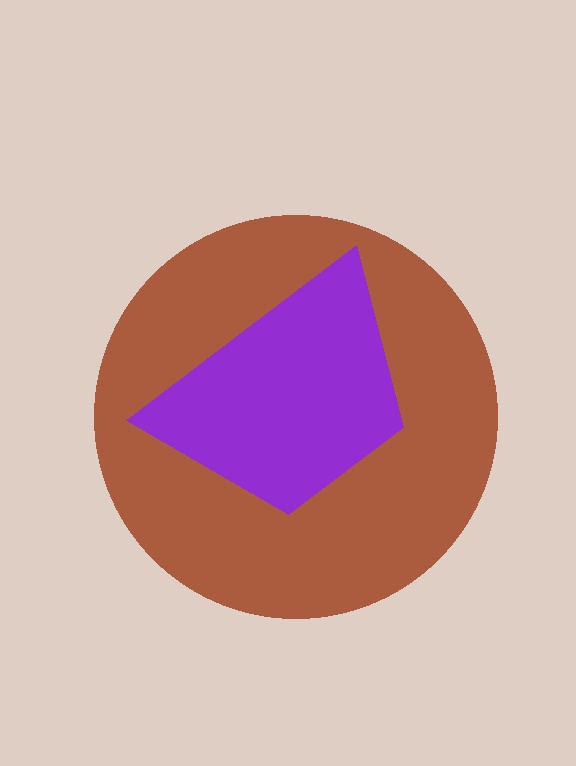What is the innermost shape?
The purple trapezoid.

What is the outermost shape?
The brown circle.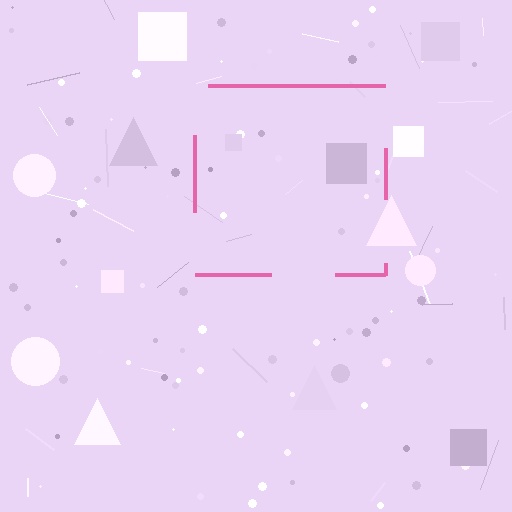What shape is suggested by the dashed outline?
The dashed outline suggests a square.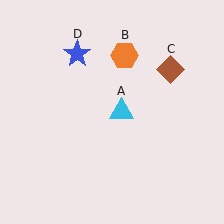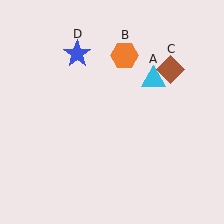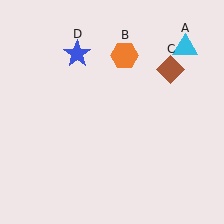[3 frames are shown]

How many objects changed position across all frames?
1 object changed position: cyan triangle (object A).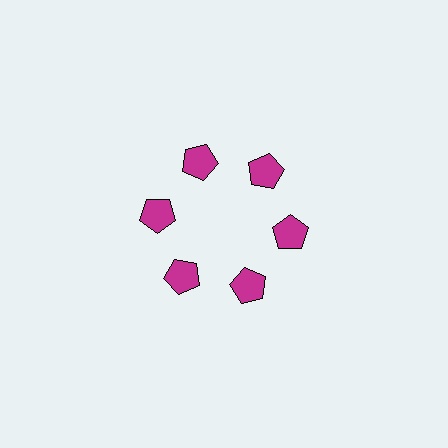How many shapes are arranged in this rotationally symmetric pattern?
There are 6 shapes, arranged in 6 groups of 1.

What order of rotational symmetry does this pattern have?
This pattern has 6-fold rotational symmetry.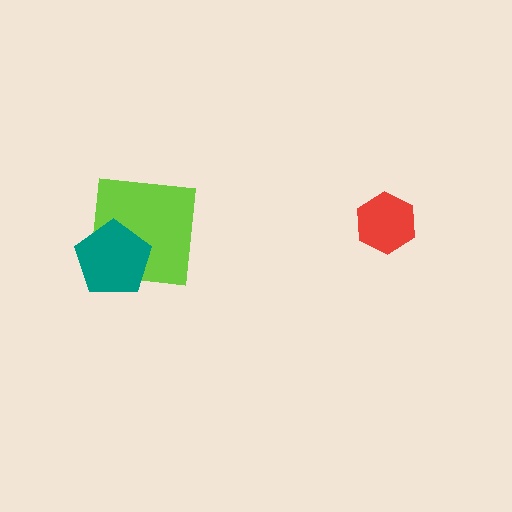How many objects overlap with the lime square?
1 object overlaps with the lime square.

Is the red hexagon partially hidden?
No, no other shape covers it.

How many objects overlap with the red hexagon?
0 objects overlap with the red hexagon.